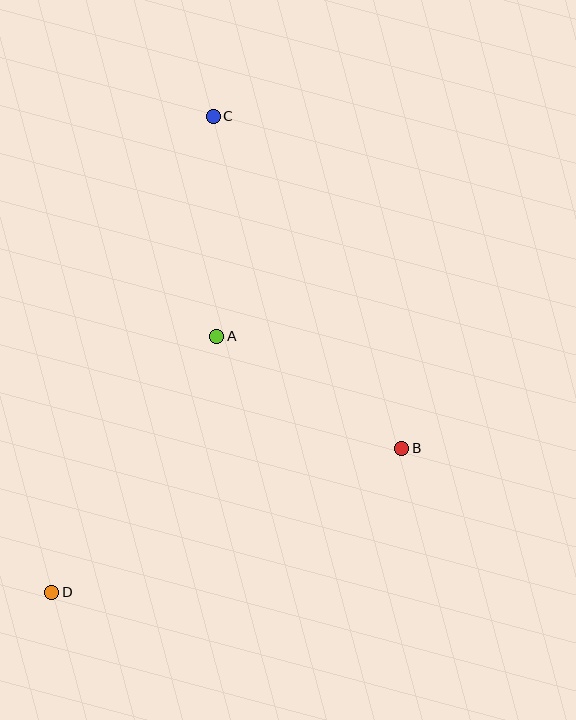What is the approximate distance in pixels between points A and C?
The distance between A and C is approximately 220 pixels.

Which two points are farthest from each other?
Points C and D are farthest from each other.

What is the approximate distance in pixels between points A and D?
The distance between A and D is approximately 305 pixels.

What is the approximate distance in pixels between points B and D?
The distance between B and D is approximately 379 pixels.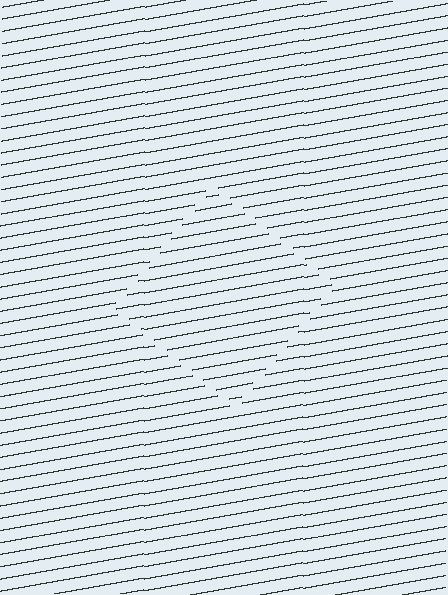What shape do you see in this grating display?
An illusory square. The interior of the shape contains the same grating, shifted by half a period — the contour is defined by the phase discontinuity where line-ends from the inner and outer gratings abut.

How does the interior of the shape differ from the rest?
The interior of the shape contains the same grating, shifted by half a period — the contour is defined by the phase discontinuity where line-ends from the inner and outer gratings abut.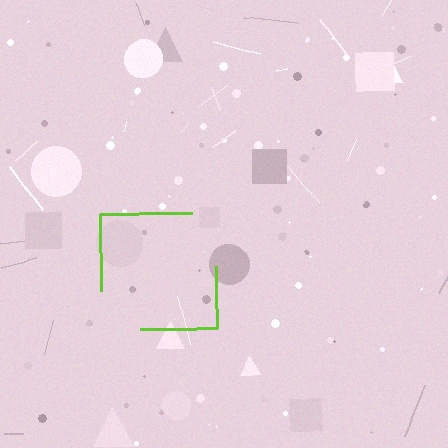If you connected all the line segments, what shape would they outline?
They would outline a square.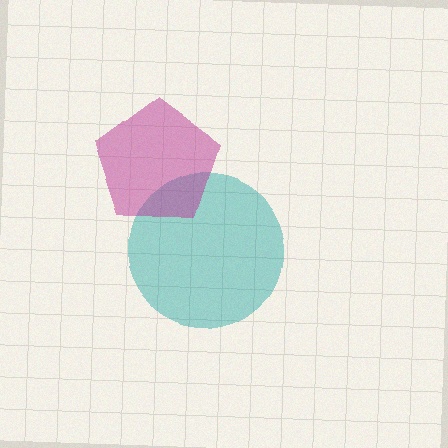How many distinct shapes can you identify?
There are 2 distinct shapes: a teal circle, a magenta pentagon.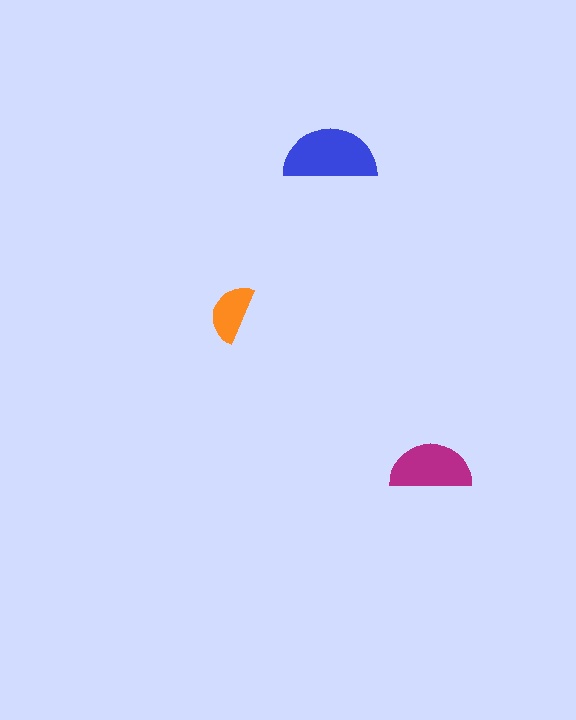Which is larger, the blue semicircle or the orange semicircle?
The blue one.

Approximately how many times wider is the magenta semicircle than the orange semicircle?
About 1.5 times wider.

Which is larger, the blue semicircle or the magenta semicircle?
The blue one.